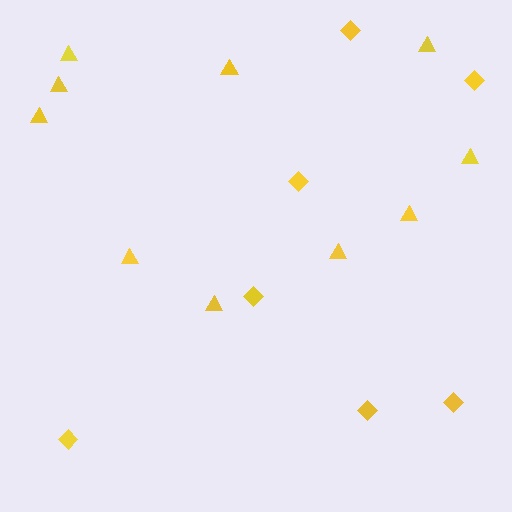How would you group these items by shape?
There are 2 groups: one group of triangles (10) and one group of diamonds (7).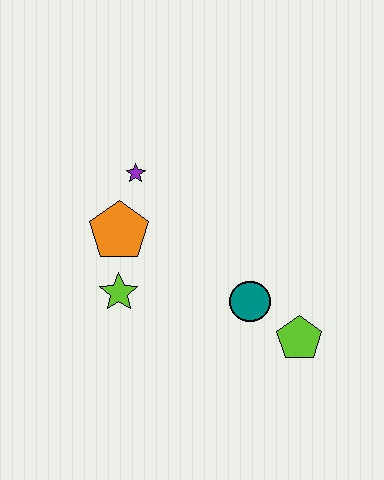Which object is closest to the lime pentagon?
The teal circle is closest to the lime pentagon.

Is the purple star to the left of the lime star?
No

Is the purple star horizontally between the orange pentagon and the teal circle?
Yes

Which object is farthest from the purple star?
The lime pentagon is farthest from the purple star.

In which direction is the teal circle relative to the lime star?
The teal circle is to the right of the lime star.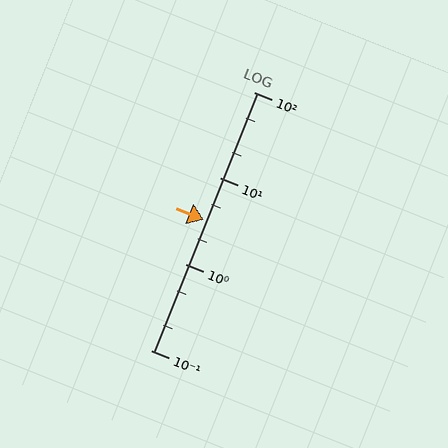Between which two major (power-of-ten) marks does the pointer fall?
The pointer is between 1 and 10.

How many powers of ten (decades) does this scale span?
The scale spans 3 decades, from 0.1 to 100.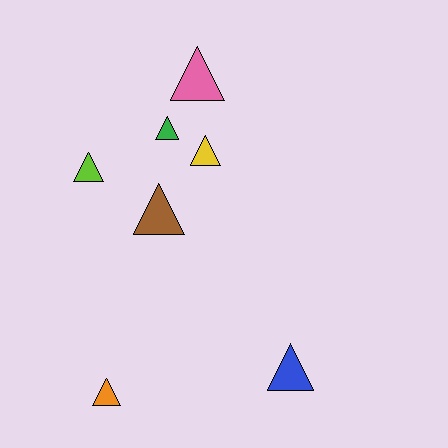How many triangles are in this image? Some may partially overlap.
There are 7 triangles.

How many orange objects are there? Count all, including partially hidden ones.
There is 1 orange object.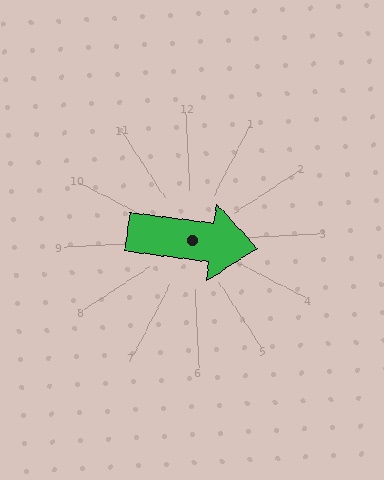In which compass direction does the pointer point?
East.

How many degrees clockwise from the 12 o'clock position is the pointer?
Approximately 100 degrees.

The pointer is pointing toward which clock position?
Roughly 3 o'clock.